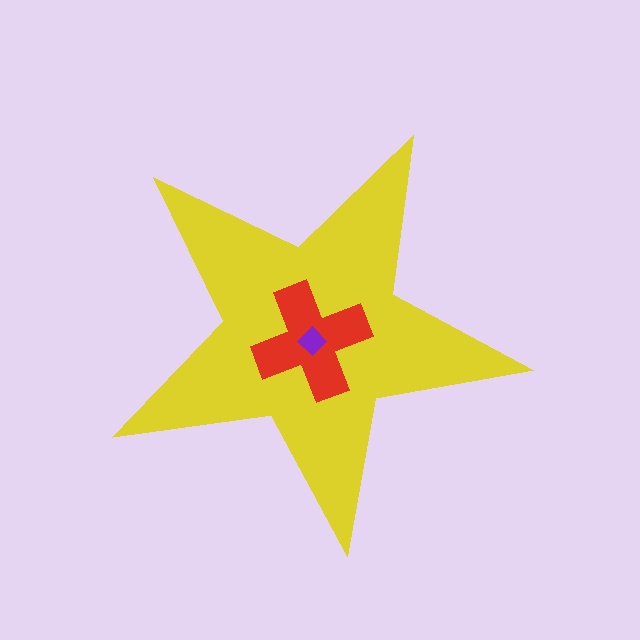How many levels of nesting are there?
3.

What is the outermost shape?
The yellow star.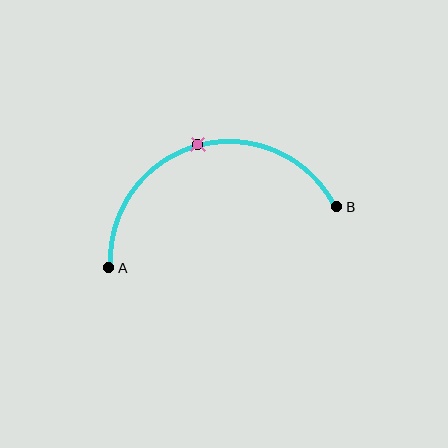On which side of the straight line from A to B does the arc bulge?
The arc bulges above the straight line connecting A and B.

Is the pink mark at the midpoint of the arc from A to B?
Yes. The pink mark lies on the arc at equal arc-length from both A and B — it is the arc midpoint.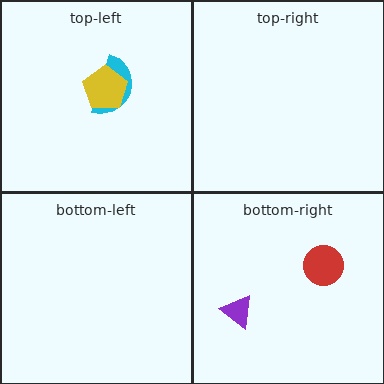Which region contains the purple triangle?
The bottom-right region.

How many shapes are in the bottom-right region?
2.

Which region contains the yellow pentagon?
The top-left region.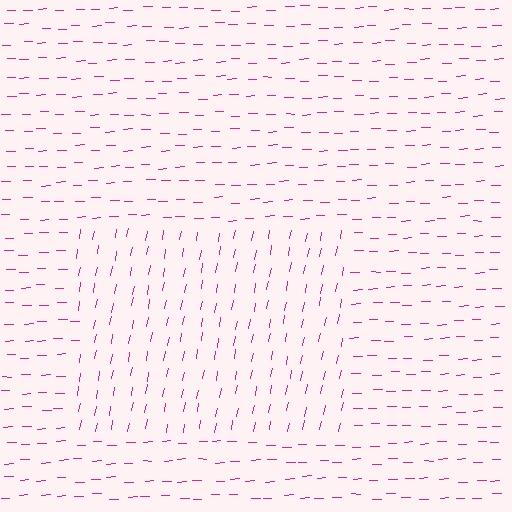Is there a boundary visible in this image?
Yes, there is a texture boundary formed by a change in line orientation.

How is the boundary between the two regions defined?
The boundary is defined purely by a change in line orientation (approximately 78 degrees difference). All lines are the same color and thickness.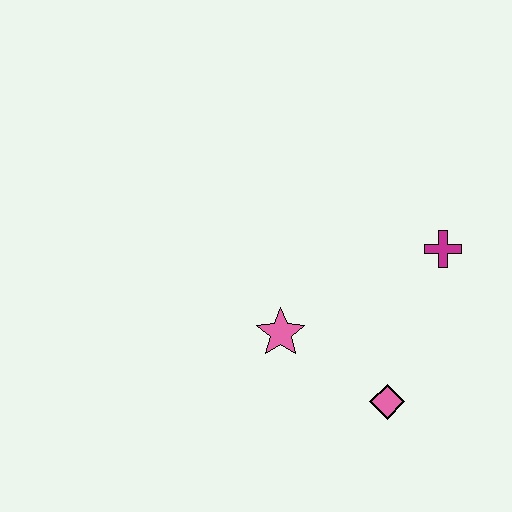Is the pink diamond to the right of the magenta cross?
No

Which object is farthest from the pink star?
The magenta cross is farthest from the pink star.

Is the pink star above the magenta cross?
No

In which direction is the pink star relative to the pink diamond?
The pink star is to the left of the pink diamond.